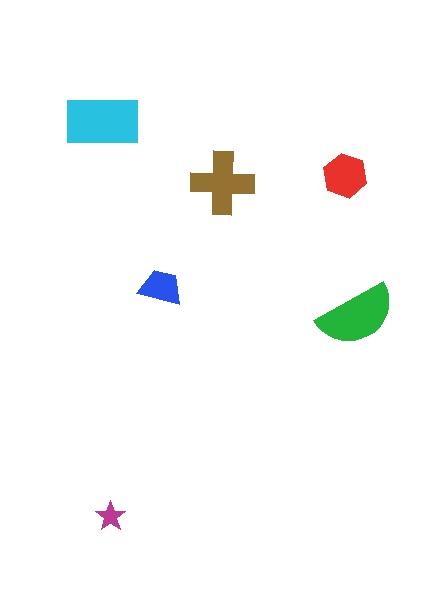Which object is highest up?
The cyan rectangle is topmost.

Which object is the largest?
The cyan rectangle.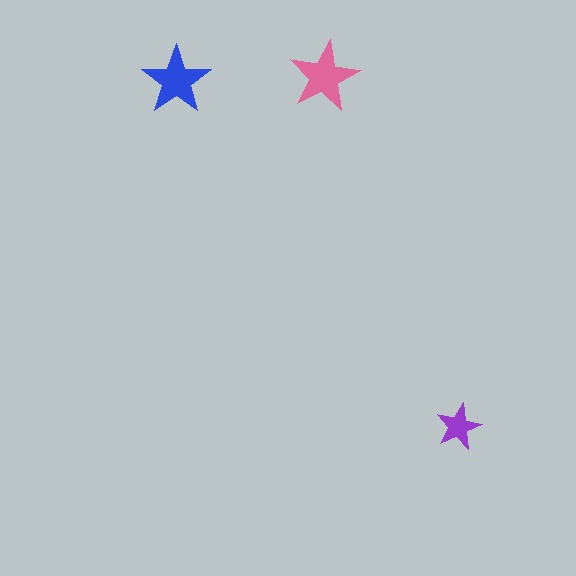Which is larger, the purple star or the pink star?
The pink one.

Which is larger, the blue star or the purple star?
The blue one.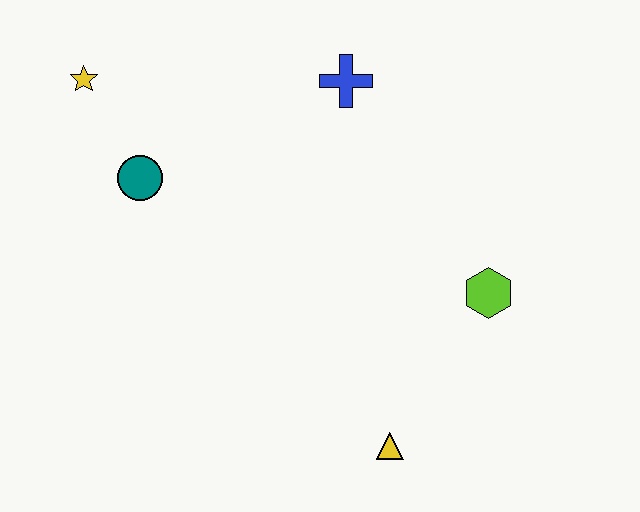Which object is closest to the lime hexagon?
The yellow triangle is closest to the lime hexagon.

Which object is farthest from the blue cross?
The yellow triangle is farthest from the blue cross.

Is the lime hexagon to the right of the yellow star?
Yes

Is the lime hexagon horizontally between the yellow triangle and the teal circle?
No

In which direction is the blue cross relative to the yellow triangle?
The blue cross is above the yellow triangle.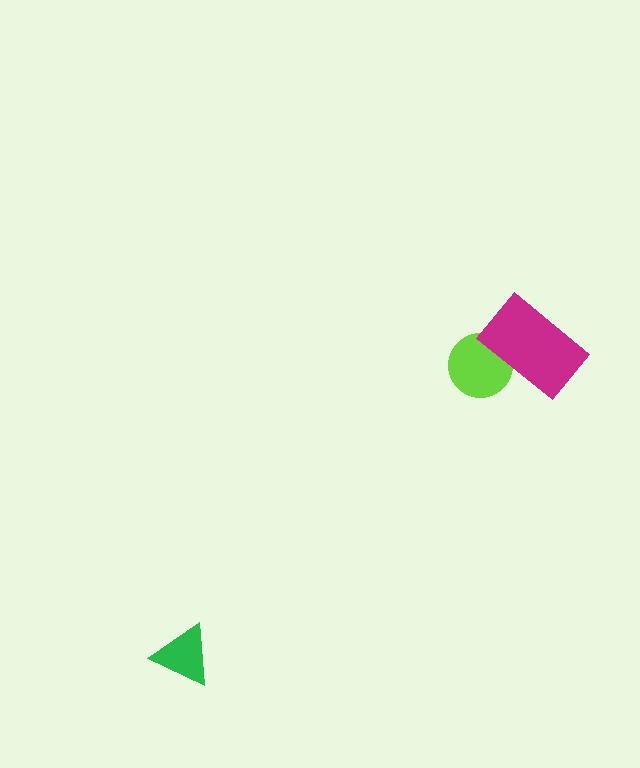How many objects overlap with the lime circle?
1 object overlaps with the lime circle.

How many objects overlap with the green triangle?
0 objects overlap with the green triangle.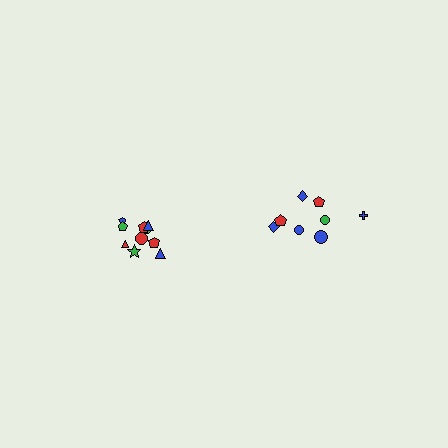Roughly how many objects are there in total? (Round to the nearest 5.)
Roughly 20 objects in total.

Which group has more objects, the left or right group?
The left group.